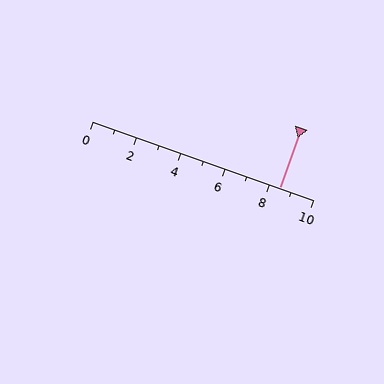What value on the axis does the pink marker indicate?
The marker indicates approximately 8.5.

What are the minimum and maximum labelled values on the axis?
The axis runs from 0 to 10.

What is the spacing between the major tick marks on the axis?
The major ticks are spaced 2 apart.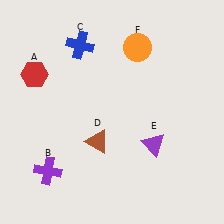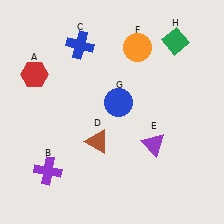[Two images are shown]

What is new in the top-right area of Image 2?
A blue circle (G) was added in the top-right area of Image 2.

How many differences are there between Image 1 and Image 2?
There are 2 differences between the two images.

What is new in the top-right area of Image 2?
A green diamond (H) was added in the top-right area of Image 2.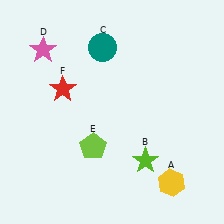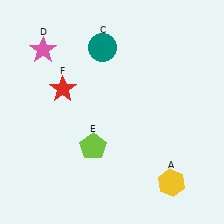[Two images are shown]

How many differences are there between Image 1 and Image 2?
There is 1 difference between the two images.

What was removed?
The lime star (B) was removed in Image 2.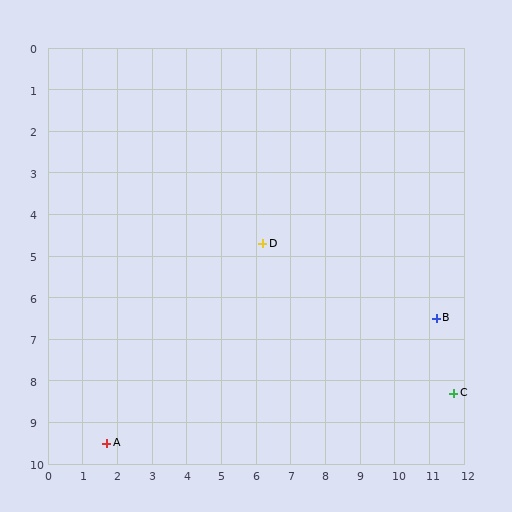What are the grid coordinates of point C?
Point C is at approximately (11.7, 8.3).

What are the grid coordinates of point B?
Point B is at approximately (11.2, 6.5).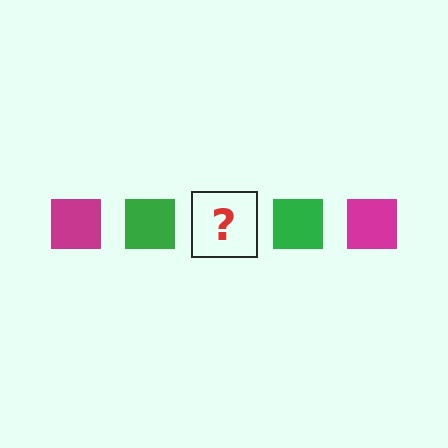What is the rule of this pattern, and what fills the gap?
The rule is that the pattern cycles through magenta, green squares. The gap should be filled with a magenta square.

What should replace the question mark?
The question mark should be replaced with a magenta square.